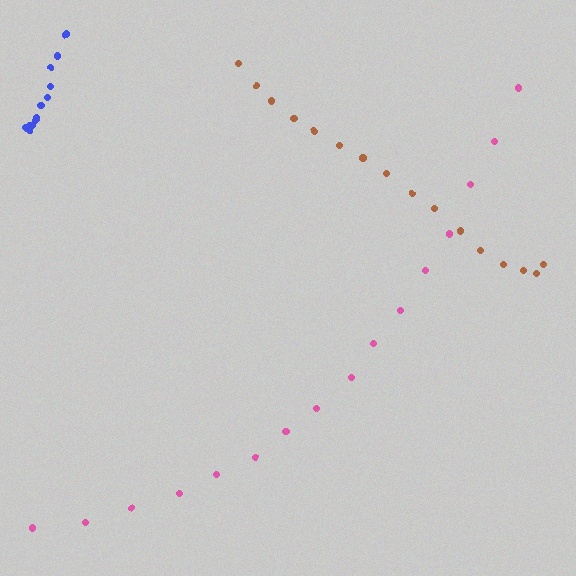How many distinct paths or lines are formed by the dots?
There are 3 distinct paths.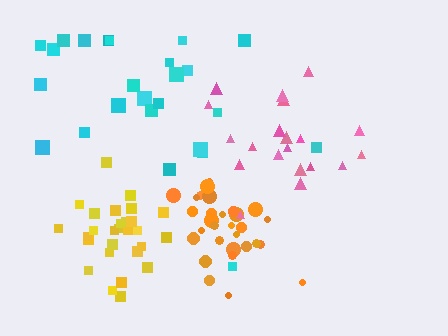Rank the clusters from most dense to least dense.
orange, yellow, pink, cyan.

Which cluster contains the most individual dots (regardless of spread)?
Orange (30).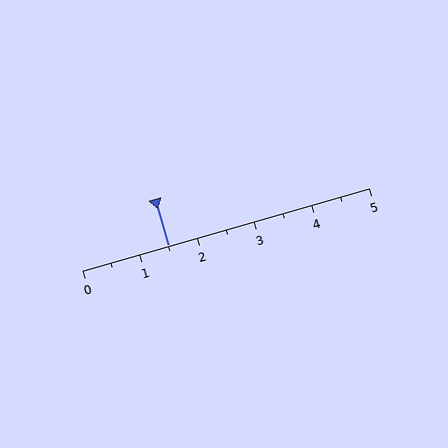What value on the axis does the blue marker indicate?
The marker indicates approximately 1.5.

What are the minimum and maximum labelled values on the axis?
The axis runs from 0 to 5.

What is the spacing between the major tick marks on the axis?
The major ticks are spaced 1 apart.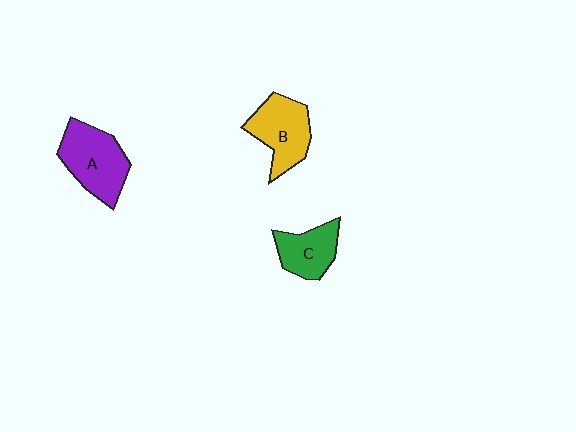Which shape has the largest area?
Shape A (purple).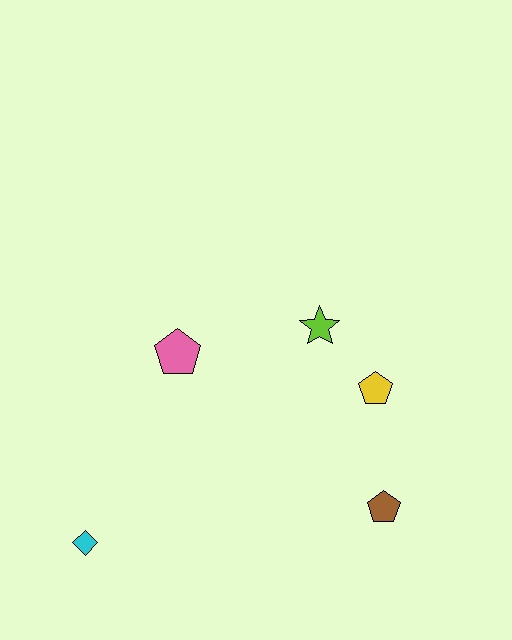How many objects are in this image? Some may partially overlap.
There are 5 objects.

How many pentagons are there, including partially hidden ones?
There are 3 pentagons.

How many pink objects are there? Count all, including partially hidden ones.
There is 1 pink object.